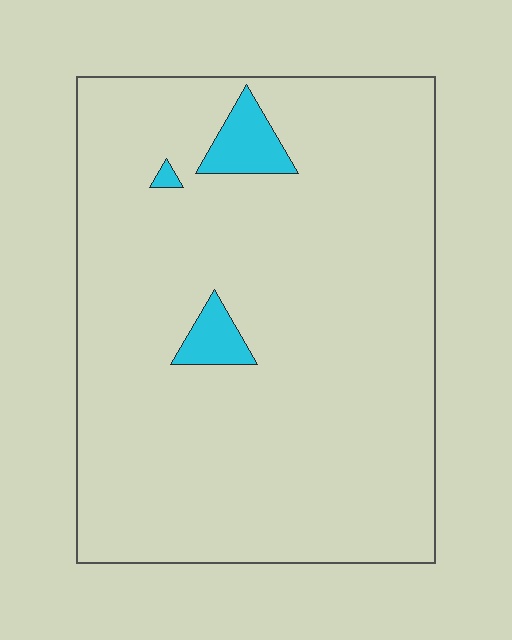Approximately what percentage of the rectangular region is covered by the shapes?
Approximately 5%.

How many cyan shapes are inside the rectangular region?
3.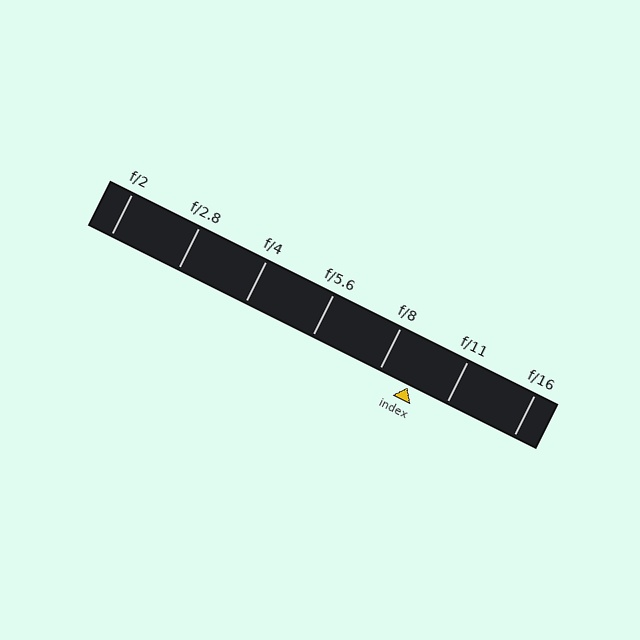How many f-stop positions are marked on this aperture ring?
There are 7 f-stop positions marked.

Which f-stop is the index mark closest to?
The index mark is closest to f/8.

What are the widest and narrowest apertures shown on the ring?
The widest aperture shown is f/2 and the narrowest is f/16.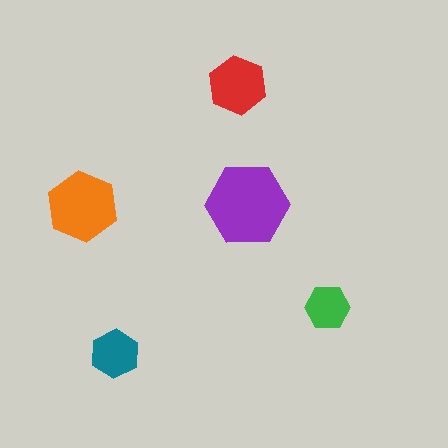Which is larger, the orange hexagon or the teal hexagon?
The orange one.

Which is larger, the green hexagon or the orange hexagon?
The orange one.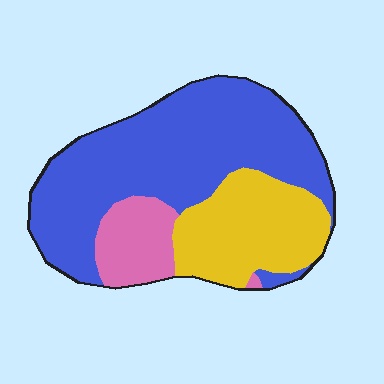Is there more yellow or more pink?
Yellow.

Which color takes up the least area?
Pink, at roughly 15%.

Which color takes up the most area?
Blue, at roughly 60%.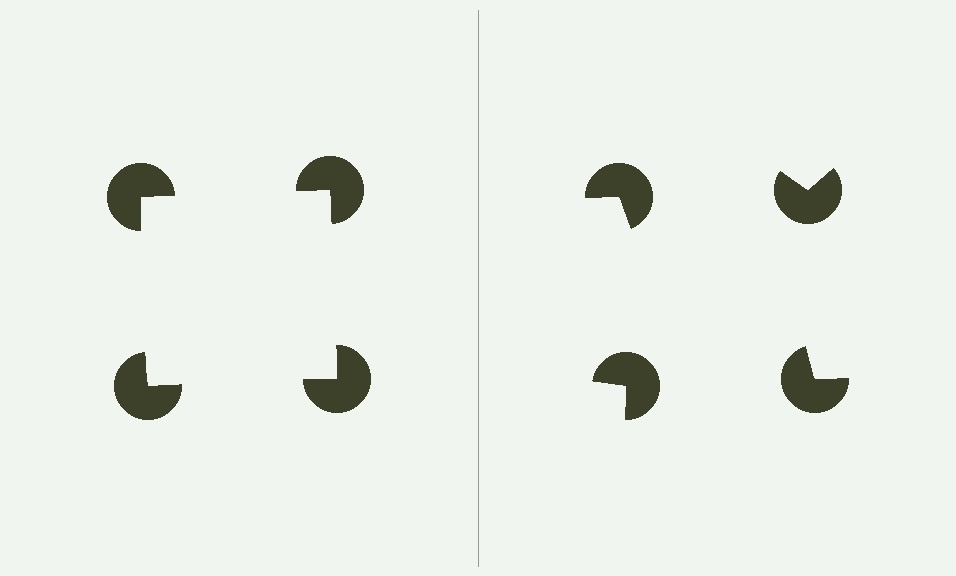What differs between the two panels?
The pac-man discs are positioned identically on both sides; only the wedge orientations differ. On the left they align to a square; on the right they are misaligned.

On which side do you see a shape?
An illusory square appears on the left side. On the right side the wedge cuts are rotated, so no coherent shape forms.